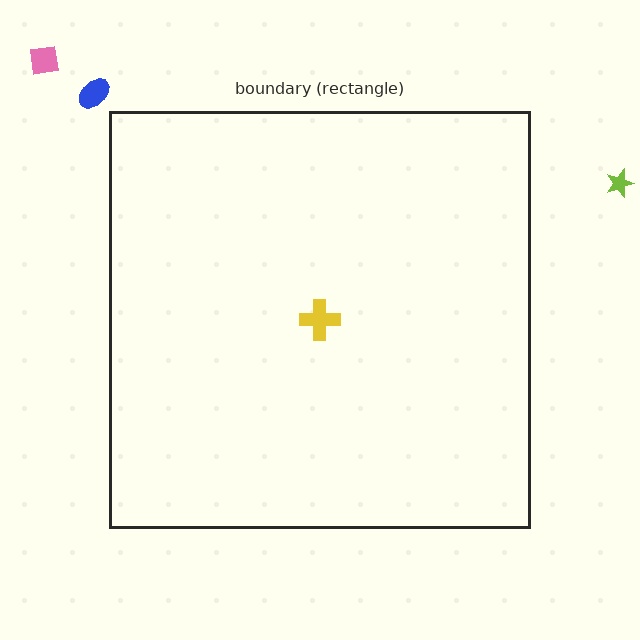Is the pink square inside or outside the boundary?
Outside.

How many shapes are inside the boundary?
1 inside, 3 outside.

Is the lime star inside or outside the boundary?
Outside.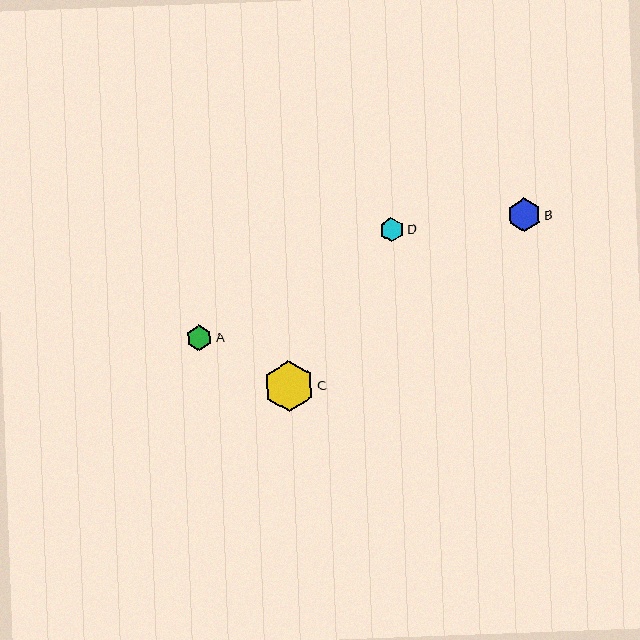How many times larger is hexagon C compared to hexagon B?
Hexagon C is approximately 1.5 times the size of hexagon B.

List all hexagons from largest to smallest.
From largest to smallest: C, B, A, D.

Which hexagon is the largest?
Hexagon C is the largest with a size of approximately 51 pixels.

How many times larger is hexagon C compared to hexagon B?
Hexagon C is approximately 1.5 times the size of hexagon B.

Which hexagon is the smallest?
Hexagon D is the smallest with a size of approximately 24 pixels.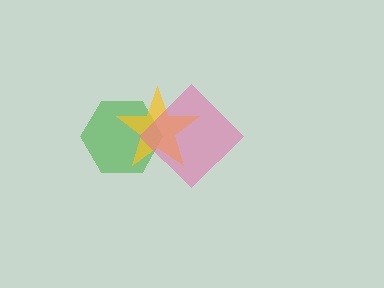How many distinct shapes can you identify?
There are 3 distinct shapes: a green hexagon, a yellow star, a pink diamond.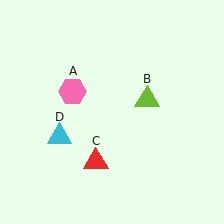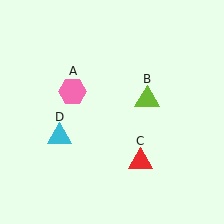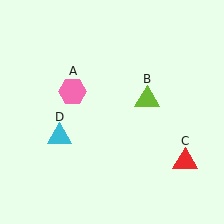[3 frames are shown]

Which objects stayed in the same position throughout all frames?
Pink hexagon (object A) and lime triangle (object B) and cyan triangle (object D) remained stationary.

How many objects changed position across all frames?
1 object changed position: red triangle (object C).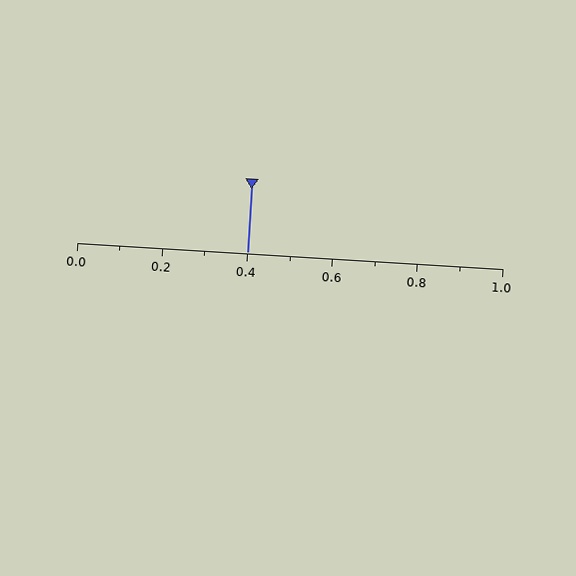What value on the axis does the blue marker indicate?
The marker indicates approximately 0.4.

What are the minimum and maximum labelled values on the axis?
The axis runs from 0.0 to 1.0.